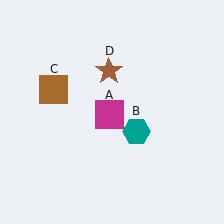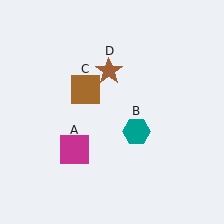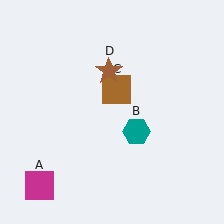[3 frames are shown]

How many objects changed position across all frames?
2 objects changed position: magenta square (object A), brown square (object C).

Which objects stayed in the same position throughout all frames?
Teal hexagon (object B) and brown star (object D) remained stationary.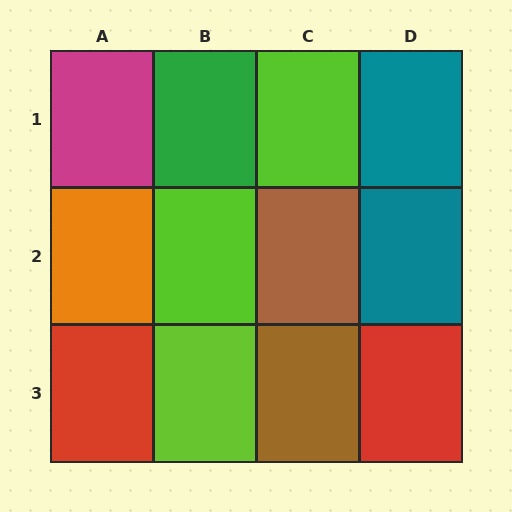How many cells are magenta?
1 cell is magenta.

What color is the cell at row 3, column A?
Red.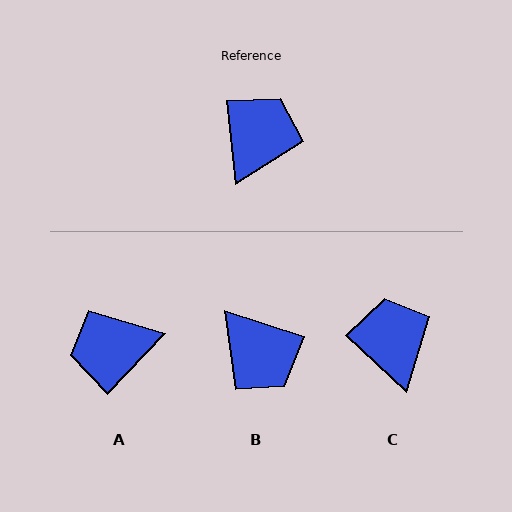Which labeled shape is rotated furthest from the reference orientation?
A, about 130 degrees away.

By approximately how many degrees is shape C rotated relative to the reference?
Approximately 41 degrees counter-clockwise.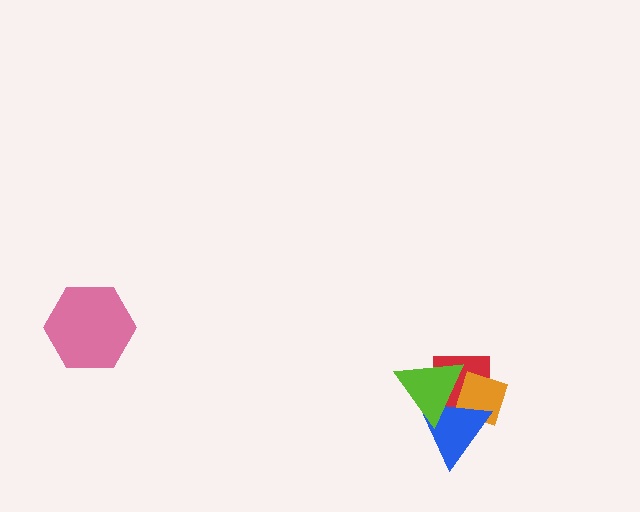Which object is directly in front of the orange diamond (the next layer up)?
The blue triangle is directly in front of the orange diamond.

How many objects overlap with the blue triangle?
3 objects overlap with the blue triangle.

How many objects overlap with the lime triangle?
3 objects overlap with the lime triangle.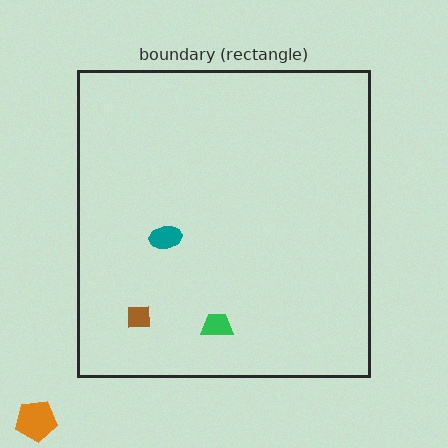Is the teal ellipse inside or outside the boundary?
Inside.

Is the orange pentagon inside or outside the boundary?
Outside.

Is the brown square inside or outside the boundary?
Inside.